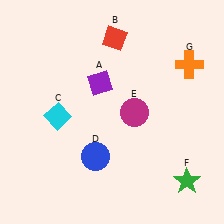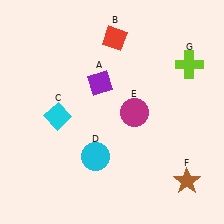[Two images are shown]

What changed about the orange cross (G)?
In Image 1, G is orange. In Image 2, it changed to lime.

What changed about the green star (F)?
In Image 1, F is green. In Image 2, it changed to brown.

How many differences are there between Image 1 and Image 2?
There are 3 differences between the two images.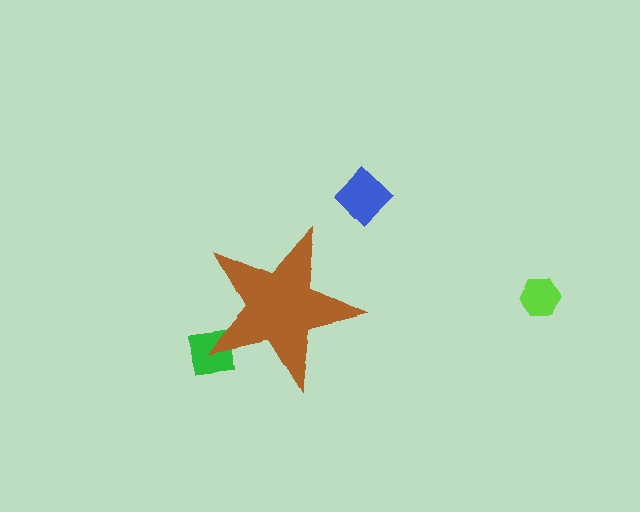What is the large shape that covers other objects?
A brown star.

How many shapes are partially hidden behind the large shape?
1 shape is partially hidden.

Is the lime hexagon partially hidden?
No, the lime hexagon is fully visible.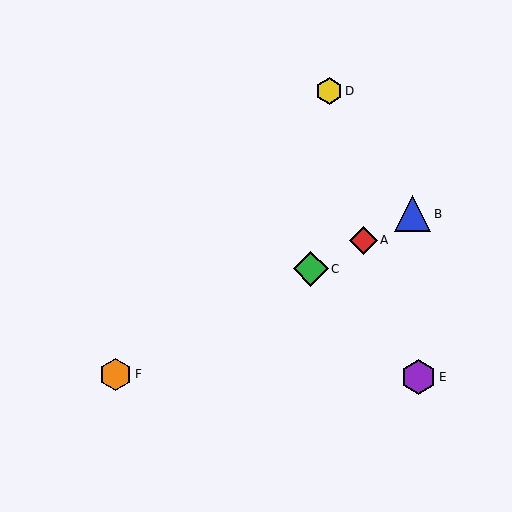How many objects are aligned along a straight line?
4 objects (A, B, C, F) are aligned along a straight line.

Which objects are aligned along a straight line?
Objects A, B, C, F are aligned along a straight line.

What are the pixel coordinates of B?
Object B is at (413, 214).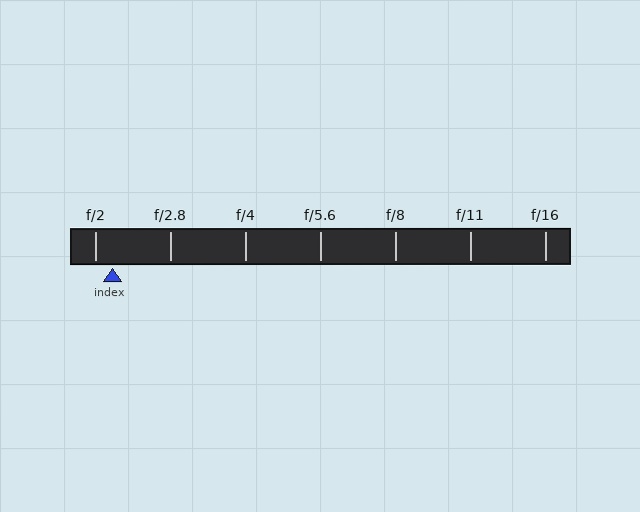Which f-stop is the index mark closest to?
The index mark is closest to f/2.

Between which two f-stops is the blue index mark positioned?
The index mark is between f/2 and f/2.8.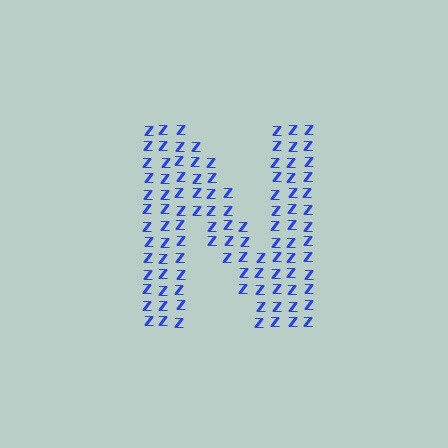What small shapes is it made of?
It is made of small letter Z's.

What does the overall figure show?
The overall figure shows the letter N.